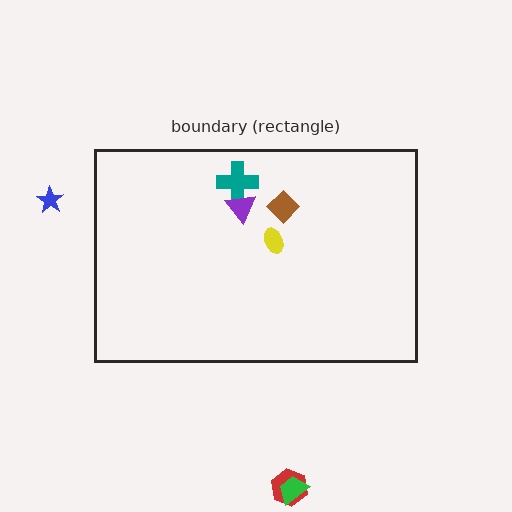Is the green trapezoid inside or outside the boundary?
Outside.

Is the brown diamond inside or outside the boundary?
Inside.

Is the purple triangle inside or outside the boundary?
Inside.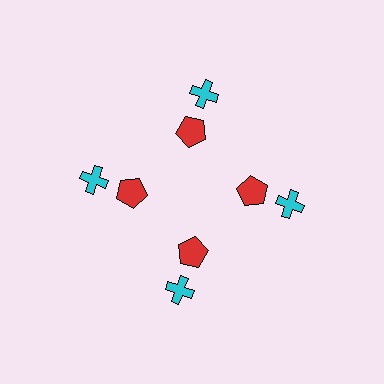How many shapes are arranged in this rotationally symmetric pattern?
There are 8 shapes, arranged in 4 groups of 2.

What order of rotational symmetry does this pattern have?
This pattern has 4-fold rotational symmetry.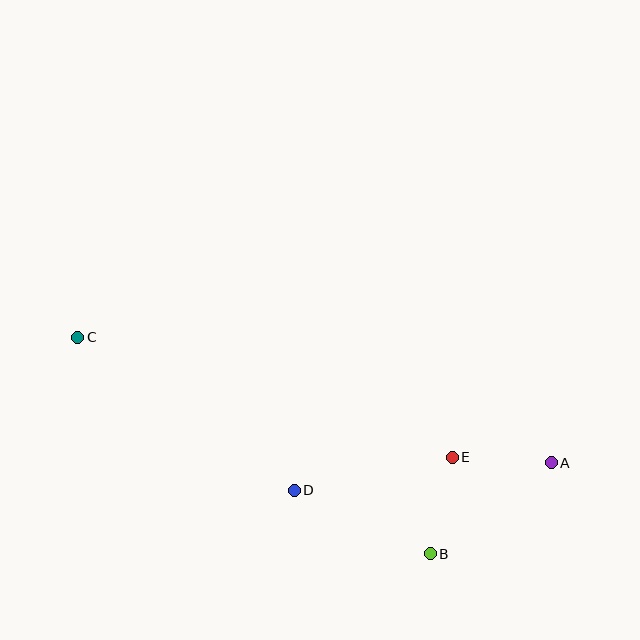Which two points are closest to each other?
Points B and E are closest to each other.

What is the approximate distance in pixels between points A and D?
The distance between A and D is approximately 258 pixels.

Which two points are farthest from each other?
Points A and C are farthest from each other.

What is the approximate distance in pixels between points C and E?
The distance between C and E is approximately 393 pixels.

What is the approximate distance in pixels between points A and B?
The distance between A and B is approximately 151 pixels.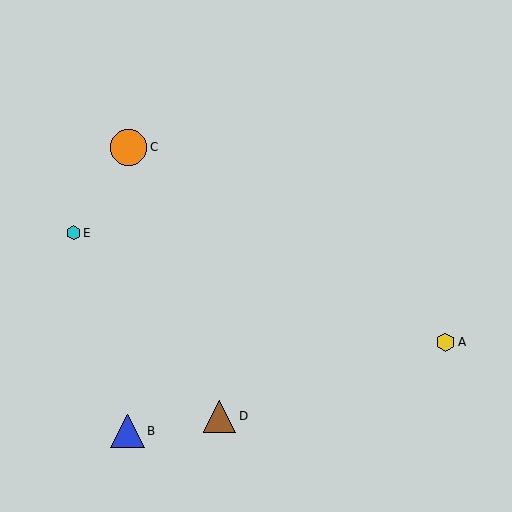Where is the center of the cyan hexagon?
The center of the cyan hexagon is at (73, 233).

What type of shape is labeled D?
Shape D is a brown triangle.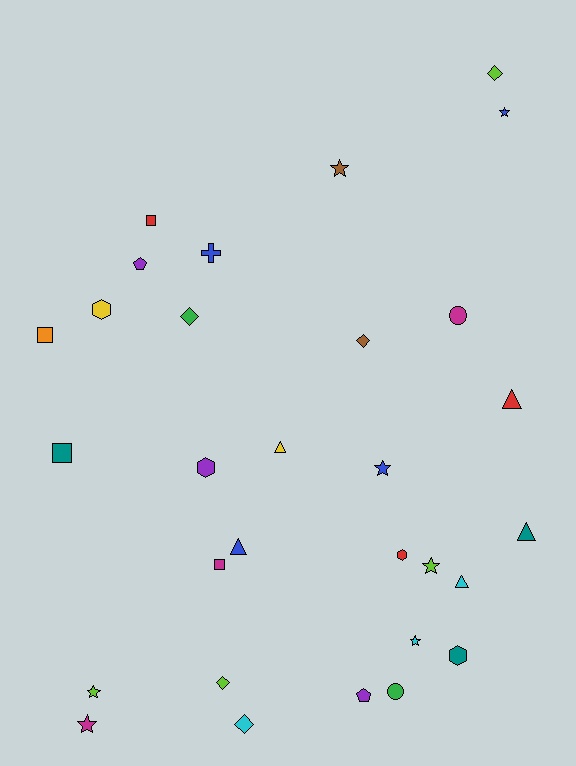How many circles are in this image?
There are 2 circles.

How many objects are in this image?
There are 30 objects.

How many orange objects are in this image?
There is 1 orange object.